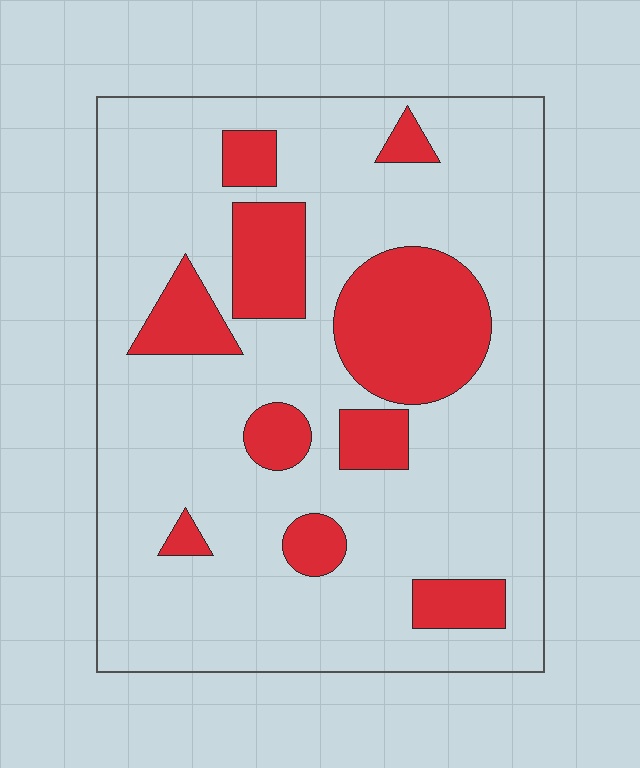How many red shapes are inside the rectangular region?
10.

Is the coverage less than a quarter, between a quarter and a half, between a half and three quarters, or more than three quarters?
Less than a quarter.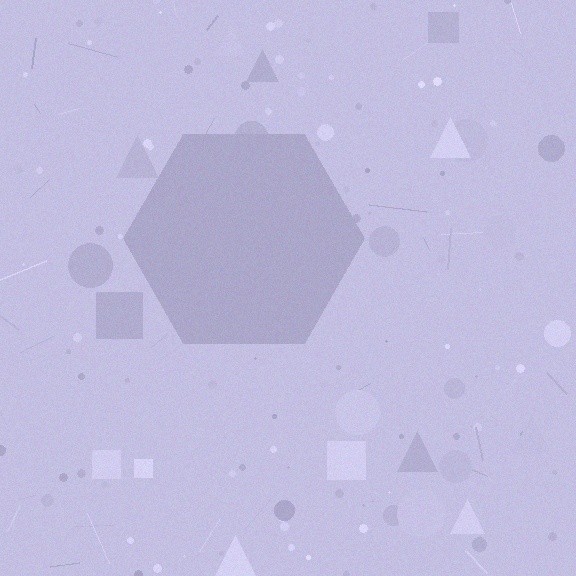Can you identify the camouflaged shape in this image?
The camouflaged shape is a hexagon.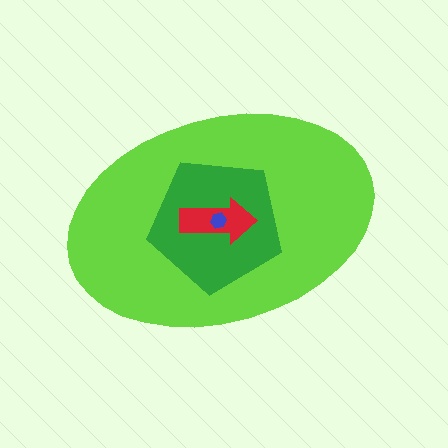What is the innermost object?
The blue hexagon.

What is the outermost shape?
The lime ellipse.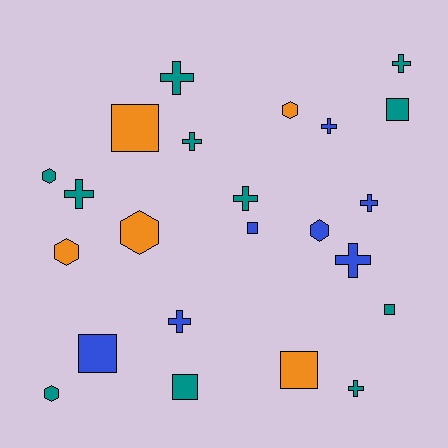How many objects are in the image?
There are 23 objects.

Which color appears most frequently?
Teal, with 11 objects.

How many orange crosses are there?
There are no orange crosses.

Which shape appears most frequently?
Cross, with 10 objects.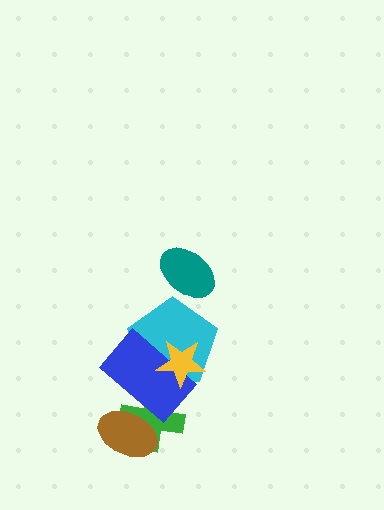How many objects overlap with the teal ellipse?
0 objects overlap with the teal ellipse.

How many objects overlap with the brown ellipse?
2 objects overlap with the brown ellipse.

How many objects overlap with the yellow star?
2 objects overlap with the yellow star.